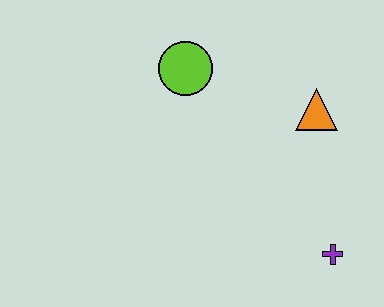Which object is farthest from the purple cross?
The lime circle is farthest from the purple cross.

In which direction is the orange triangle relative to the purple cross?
The orange triangle is above the purple cross.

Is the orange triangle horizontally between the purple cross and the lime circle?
Yes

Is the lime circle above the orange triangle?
Yes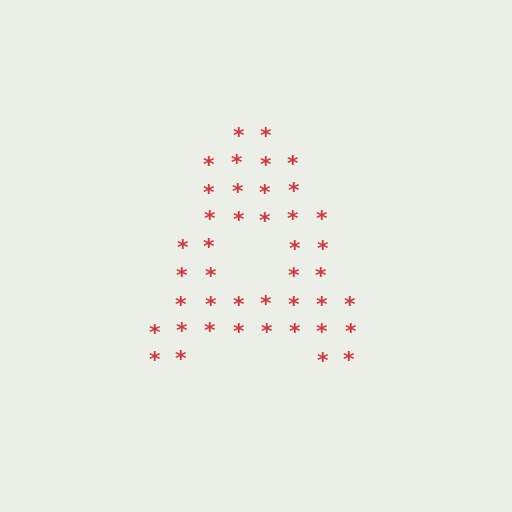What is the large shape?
The large shape is the letter A.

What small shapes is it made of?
It is made of small asterisks.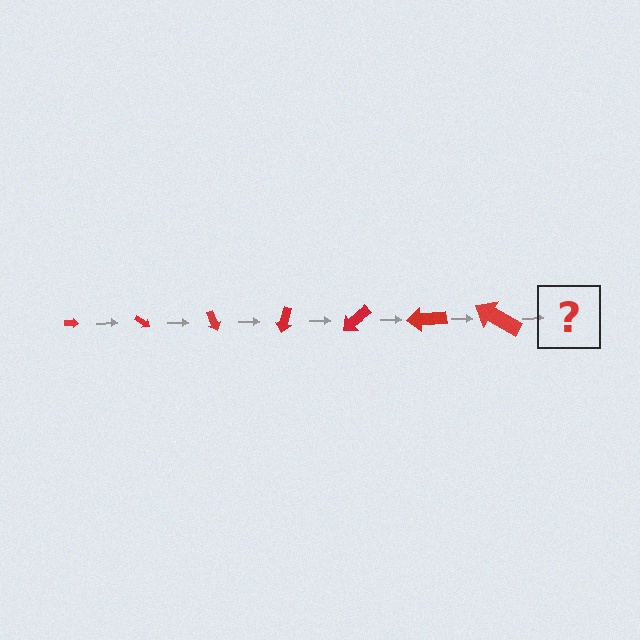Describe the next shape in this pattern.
It should be an arrow, larger than the previous one and rotated 245 degrees from the start.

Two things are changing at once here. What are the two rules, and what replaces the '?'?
The two rules are that the arrow grows larger each step and it rotates 35 degrees each step. The '?' should be an arrow, larger than the previous one and rotated 245 degrees from the start.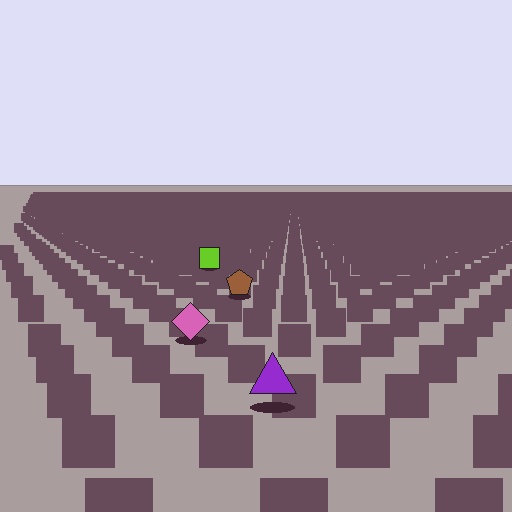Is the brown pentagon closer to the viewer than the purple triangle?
No. The purple triangle is closer — you can tell from the texture gradient: the ground texture is coarser near it.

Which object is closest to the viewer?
The purple triangle is closest. The texture marks near it are larger and more spread out.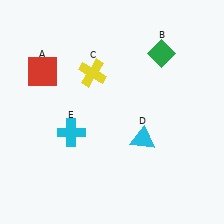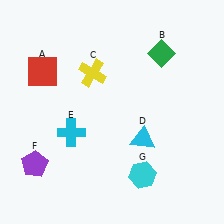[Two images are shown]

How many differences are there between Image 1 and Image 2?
There are 2 differences between the two images.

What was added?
A purple pentagon (F), a cyan hexagon (G) were added in Image 2.